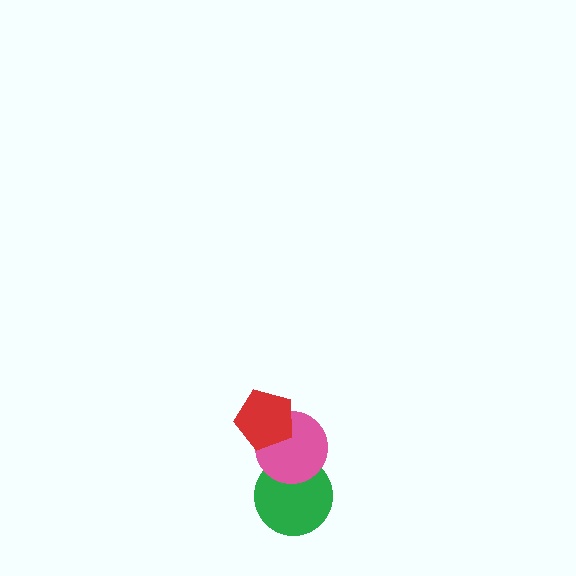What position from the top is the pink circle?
The pink circle is 2nd from the top.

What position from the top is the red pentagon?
The red pentagon is 1st from the top.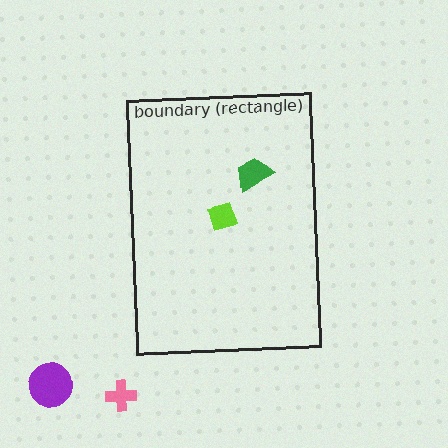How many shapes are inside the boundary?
2 inside, 2 outside.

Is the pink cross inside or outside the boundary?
Outside.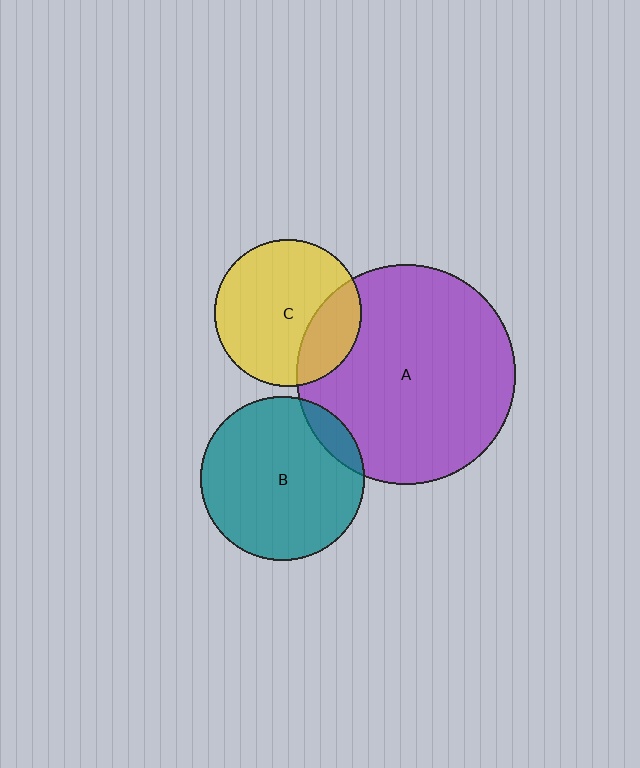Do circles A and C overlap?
Yes.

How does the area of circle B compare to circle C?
Approximately 1.2 times.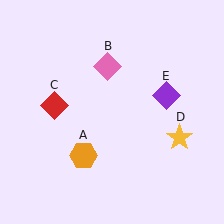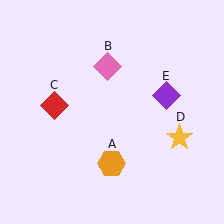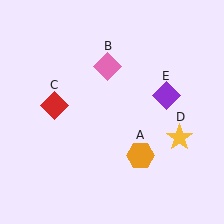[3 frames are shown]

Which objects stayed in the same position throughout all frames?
Pink diamond (object B) and red diamond (object C) and yellow star (object D) and purple diamond (object E) remained stationary.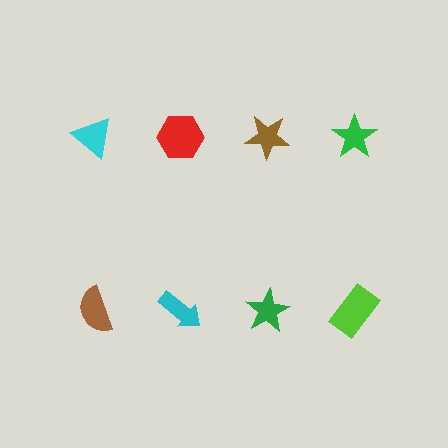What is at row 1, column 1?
A cyan triangle.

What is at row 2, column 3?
A green star.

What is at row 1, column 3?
A brown star.